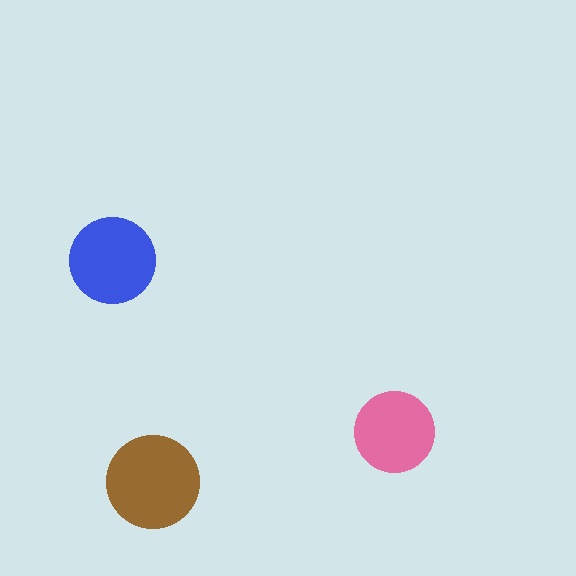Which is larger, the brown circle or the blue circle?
The brown one.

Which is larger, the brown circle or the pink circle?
The brown one.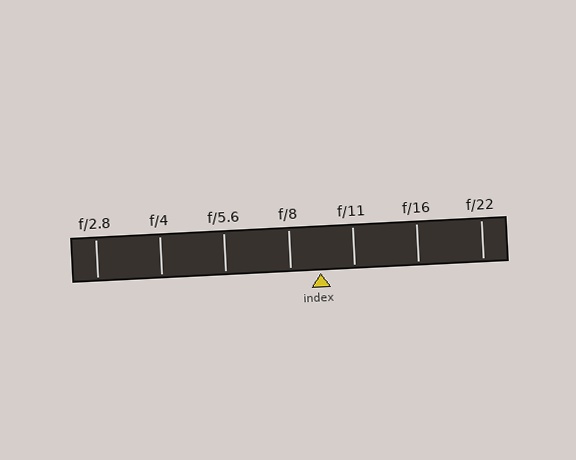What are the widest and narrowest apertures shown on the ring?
The widest aperture shown is f/2.8 and the narrowest is f/22.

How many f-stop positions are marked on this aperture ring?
There are 7 f-stop positions marked.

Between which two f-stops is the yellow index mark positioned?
The index mark is between f/8 and f/11.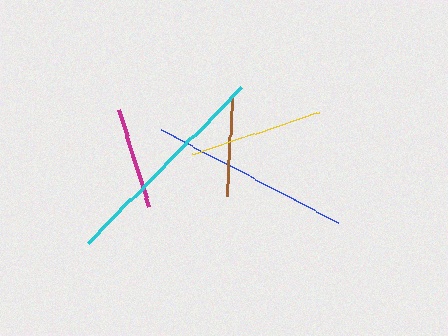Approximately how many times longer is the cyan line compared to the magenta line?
The cyan line is approximately 2.2 times the length of the magenta line.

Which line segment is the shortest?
The brown line is the shortest at approximately 98 pixels.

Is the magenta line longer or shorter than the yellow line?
The yellow line is longer than the magenta line.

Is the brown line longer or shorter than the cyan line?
The cyan line is longer than the brown line.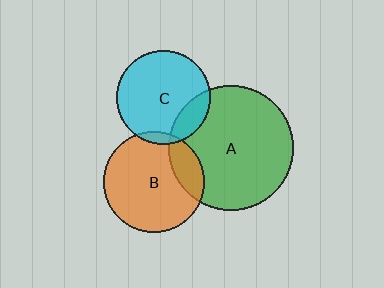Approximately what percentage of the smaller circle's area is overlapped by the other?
Approximately 15%.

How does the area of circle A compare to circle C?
Approximately 1.8 times.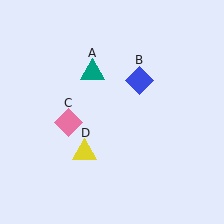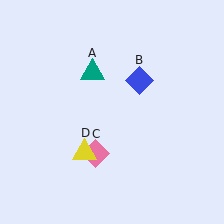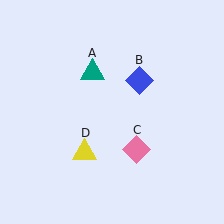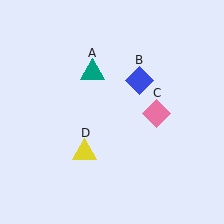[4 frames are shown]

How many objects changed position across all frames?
1 object changed position: pink diamond (object C).